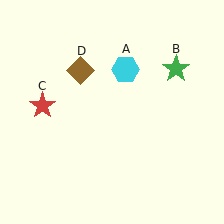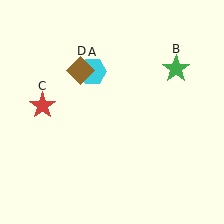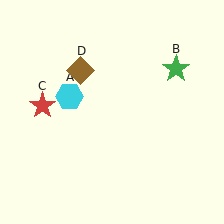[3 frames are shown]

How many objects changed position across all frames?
1 object changed position: cyan hexagon (object A).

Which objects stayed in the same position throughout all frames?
Green star (object B) and red star (object C) and brown diamond (object D) remained stationary.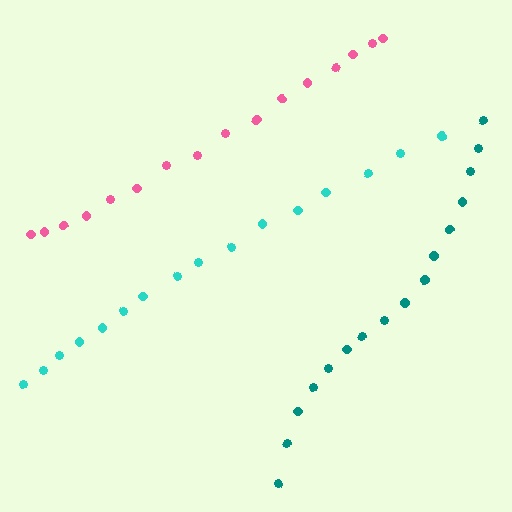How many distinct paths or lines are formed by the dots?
There are 3 distinct paths.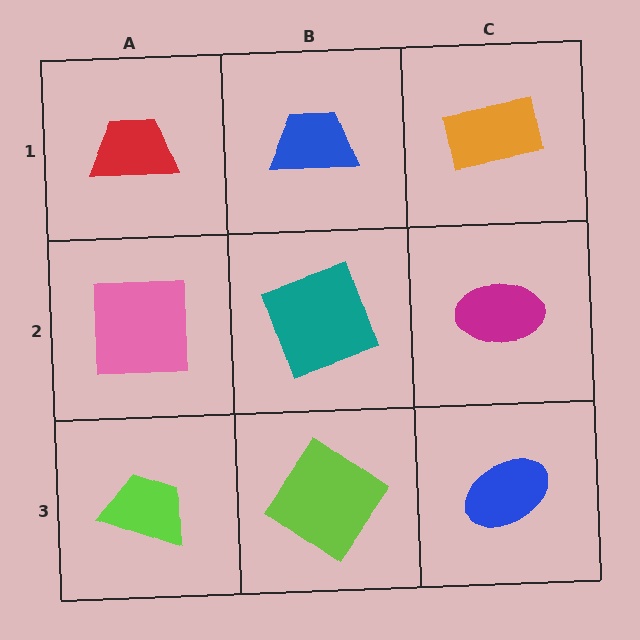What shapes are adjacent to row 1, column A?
A pink square (row 2, column A), a blue trapezoid (row 1, column B).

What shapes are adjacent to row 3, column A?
A pink square (row 2, column A), a lime diamond (row 3, column B).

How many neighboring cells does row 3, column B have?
3.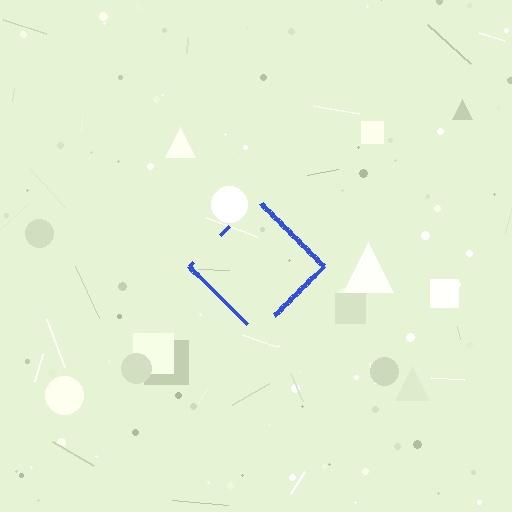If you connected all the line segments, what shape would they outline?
They would outline a diamond.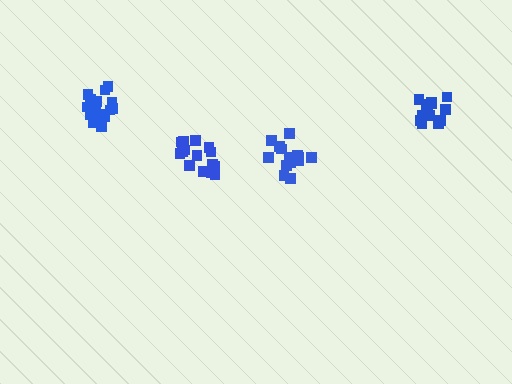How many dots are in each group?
Group 1: 16 dots, Group 2: 13 dots, Group 3: 18 dots, Group 4: 16 dots (63 total).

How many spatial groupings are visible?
There are 4 spatial groupings.